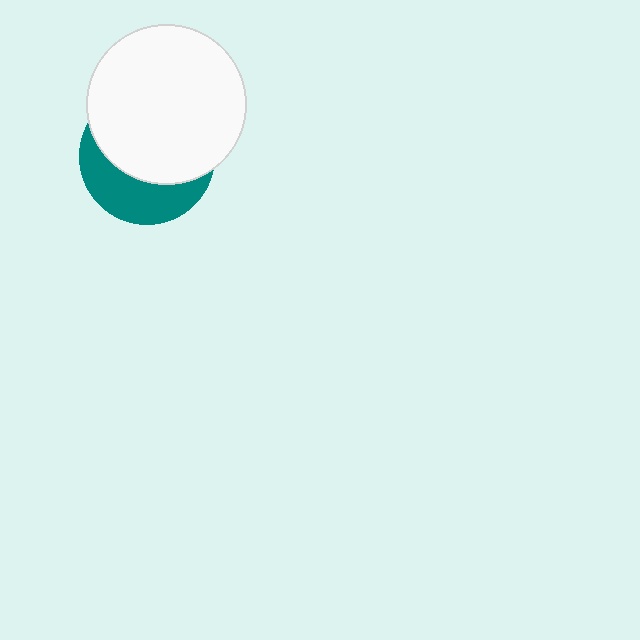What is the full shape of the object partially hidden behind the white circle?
The partially hidden object is a teal circle.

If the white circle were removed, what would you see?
You would see the complete teal circle.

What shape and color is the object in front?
The object in front is a white circle.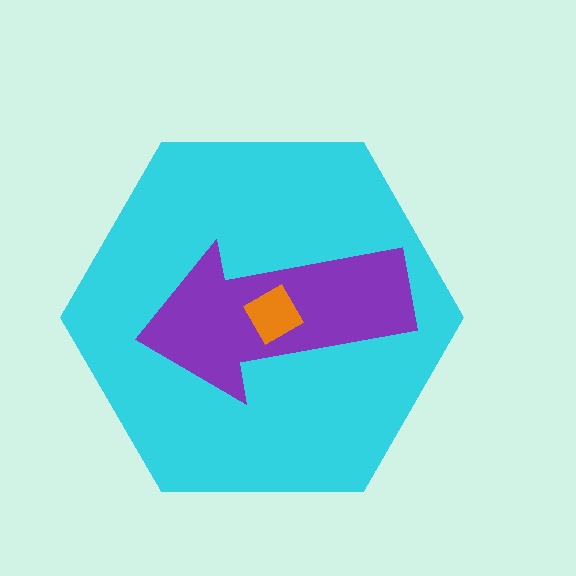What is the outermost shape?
The cyan hexagon.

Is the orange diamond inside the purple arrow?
Yes.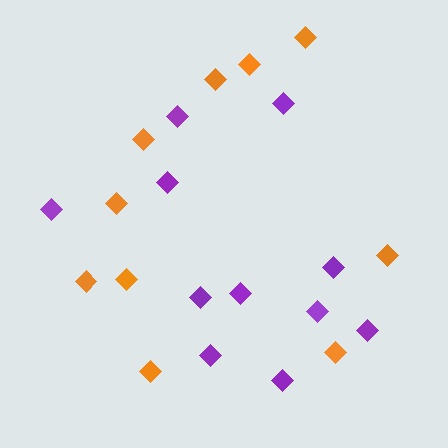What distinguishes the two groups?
There are 2 groups: one group of purple diamonds (11) and one group of orange diamonds (10).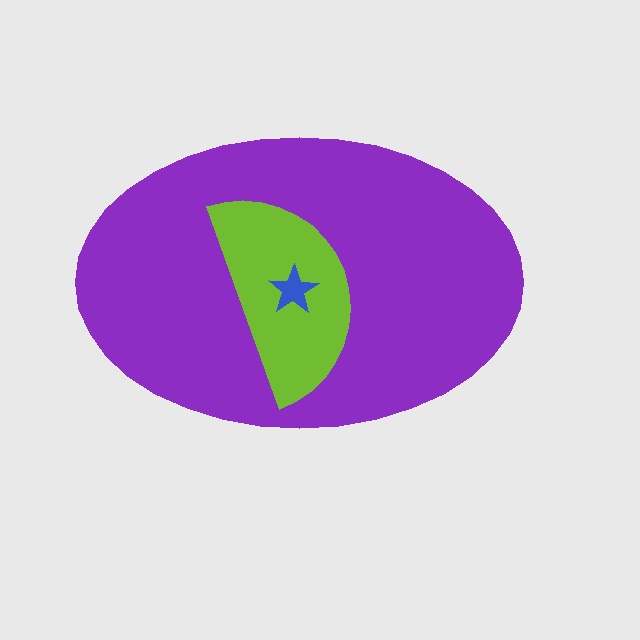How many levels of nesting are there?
3.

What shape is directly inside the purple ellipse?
The lime semicircle.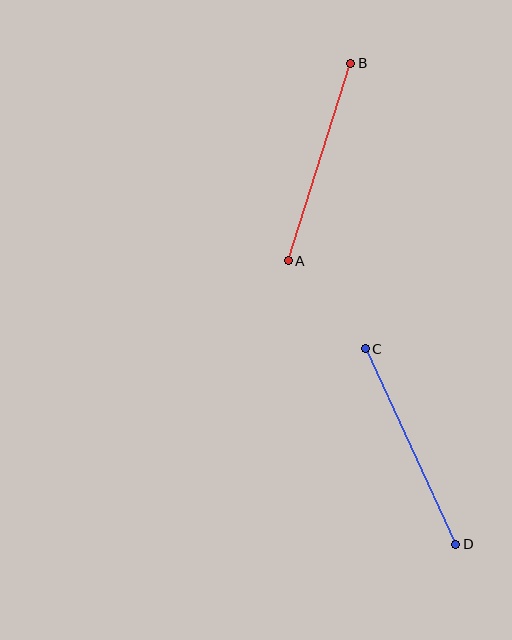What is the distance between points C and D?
The distance is approximately 215 pixels.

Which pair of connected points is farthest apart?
Points C and D are farthest apart.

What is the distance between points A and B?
The distance is approximately 207 pixels.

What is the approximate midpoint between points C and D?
The midpoint is at approximately (410, 446) pixels.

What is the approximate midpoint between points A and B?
The midpoint is at approximately (319, 162) pixels.